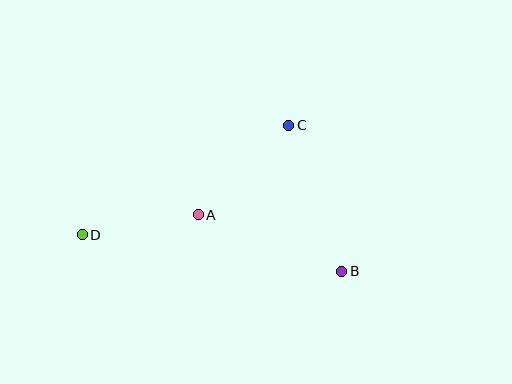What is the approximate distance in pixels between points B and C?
The distance between B and C is approximately 156 pixels.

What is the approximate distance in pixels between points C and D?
The distance between C and D is approximately 234 pixels.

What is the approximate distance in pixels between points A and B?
The distance between A and B is approximately 154 pixels.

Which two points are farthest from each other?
Points B and D are farthest from each other.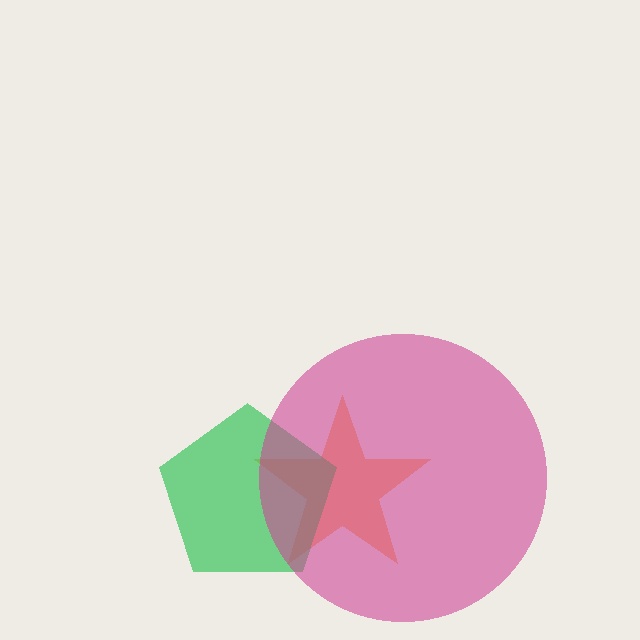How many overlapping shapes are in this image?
There are 3 overlapping shapes in the image.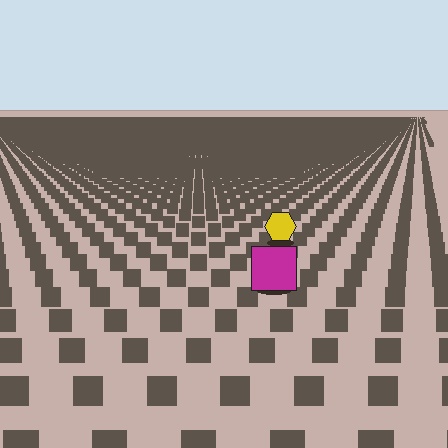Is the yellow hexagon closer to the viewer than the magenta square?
No. The magenta square is closer — you can tell from the texture gradient: the ground texture is coarser near it.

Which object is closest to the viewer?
The magenta square is closest. The texture marks near it are larger and more spread out.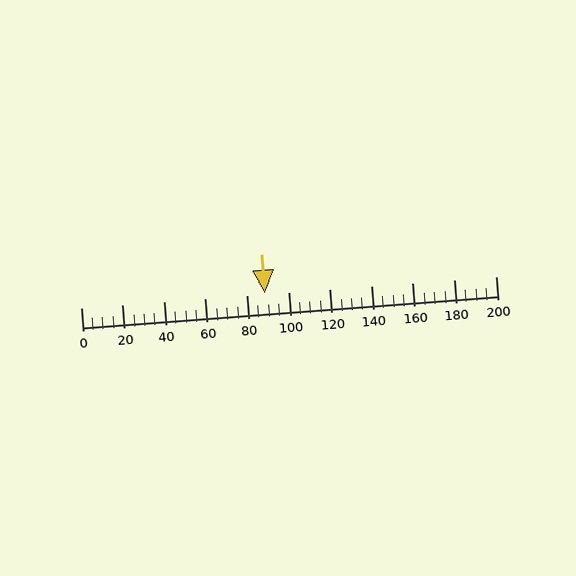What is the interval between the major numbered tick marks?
The major tick marks are spaced 20 units apart.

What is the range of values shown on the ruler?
The ruler shows values from 0 to 200.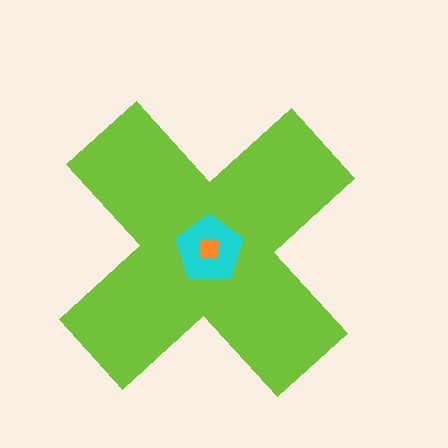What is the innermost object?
The orange square.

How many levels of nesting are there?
3.